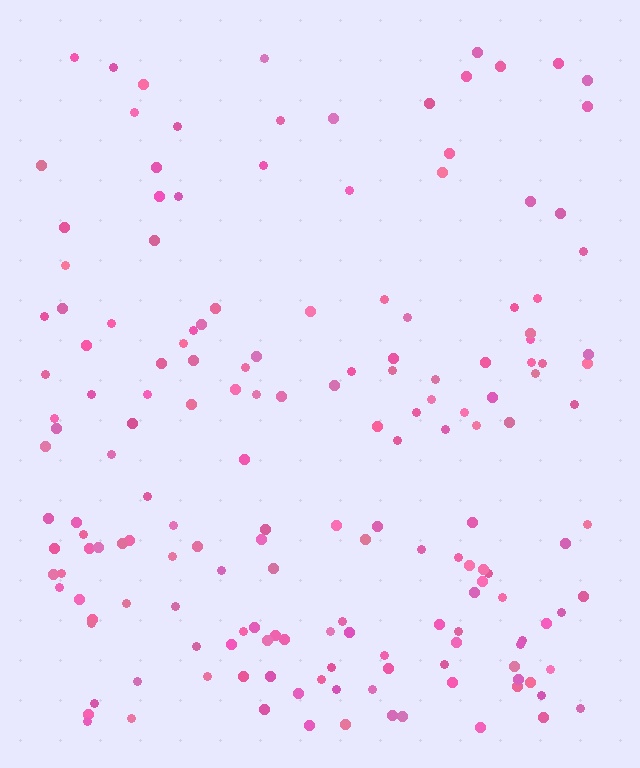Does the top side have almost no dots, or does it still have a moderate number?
Still a moderate number, just noticeably fewer than the bottom.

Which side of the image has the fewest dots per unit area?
The top.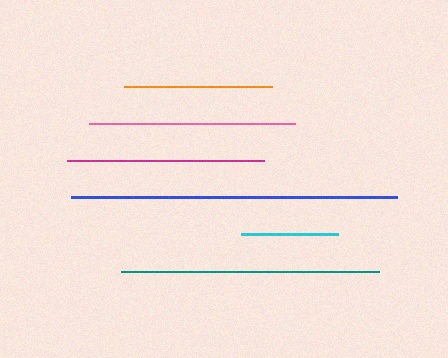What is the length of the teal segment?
The teal segment is approximately 258 pixels long.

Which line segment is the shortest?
The cyan line is the shortest at approximately 97 pixels.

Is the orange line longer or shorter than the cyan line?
The orange line is longer than the cyan line.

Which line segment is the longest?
The blue line is the longest at approximately 326 pixels.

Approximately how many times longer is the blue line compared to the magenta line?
The blue line is approximately 1.7 times the length of the magenta line.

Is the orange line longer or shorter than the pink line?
The pink line is longer than the orange line.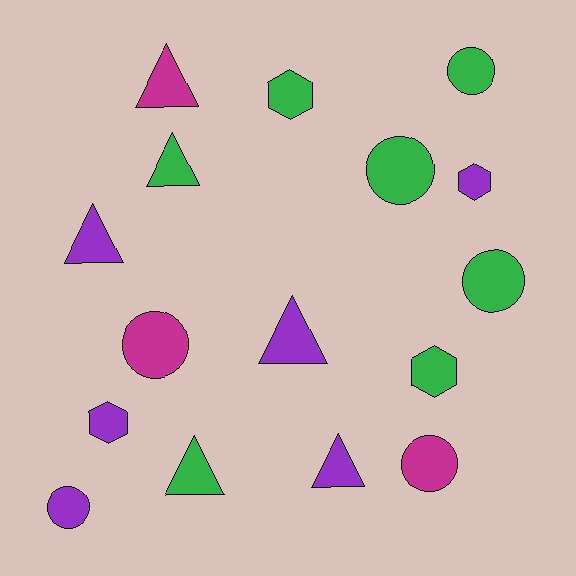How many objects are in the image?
There are 16 objects.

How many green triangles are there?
There are 2 green triangles.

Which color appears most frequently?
Green, with 7 objects.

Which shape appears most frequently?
Triangle, with 6 objects.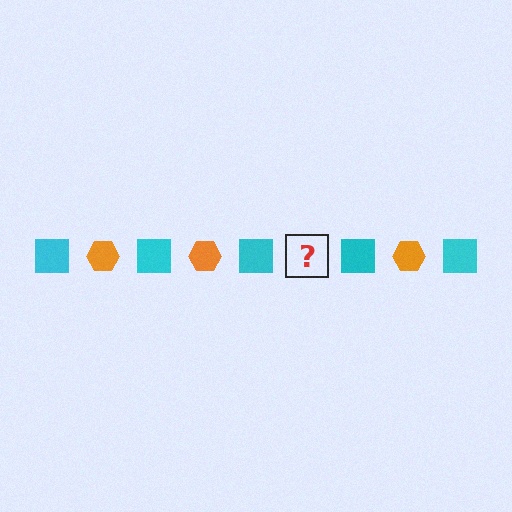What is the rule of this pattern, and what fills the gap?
The rule is that the pattern alternates between cyan square and orange hexagon. The gap should be filled with an orange hexagon.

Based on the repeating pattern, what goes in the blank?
The blank should be an orange hexagon.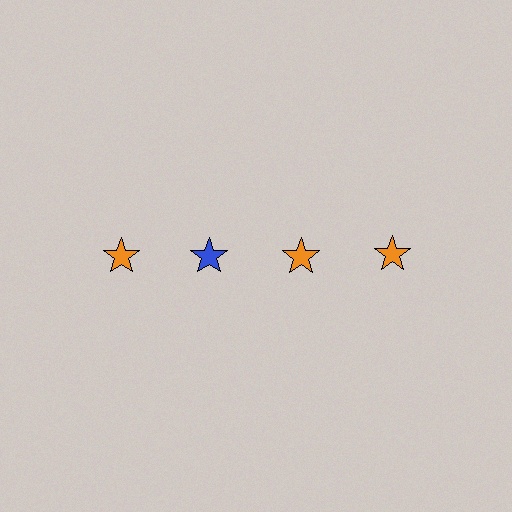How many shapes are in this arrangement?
There are 4 shapes arranged in a grid pattern.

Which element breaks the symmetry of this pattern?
The blue star in the top row, second from left column breaks the symmetry. All other shapes are orange stars.